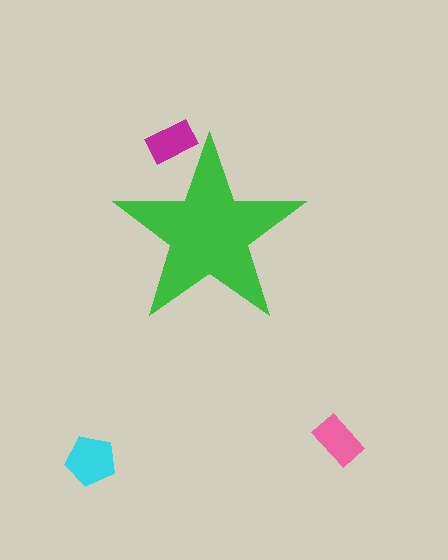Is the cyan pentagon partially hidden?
No, the cyan pentagon is fully visible.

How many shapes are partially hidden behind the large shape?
1 shape is partially hidden.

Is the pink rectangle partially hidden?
No, the pink rectangle is fully visible.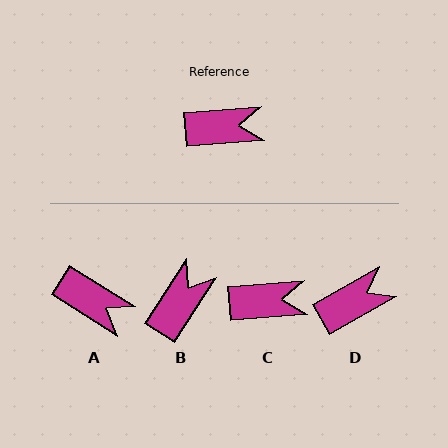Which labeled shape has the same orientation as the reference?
C.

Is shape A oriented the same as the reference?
No, it is off by about 37 degrees.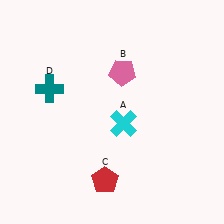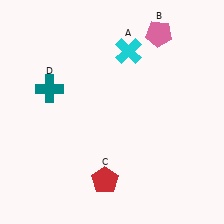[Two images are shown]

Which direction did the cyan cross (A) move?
The cyan cross (A) moved up.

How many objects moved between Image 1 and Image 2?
2 objects moved between the two images.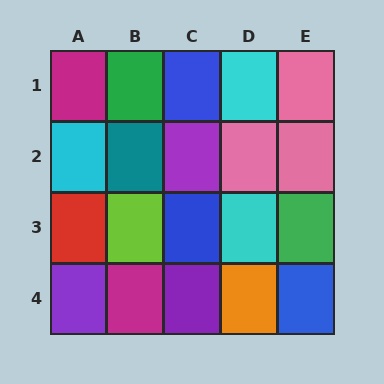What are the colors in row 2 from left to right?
Cyan, teal, purple, pink, pink.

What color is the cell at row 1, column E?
Pink.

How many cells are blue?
3 cells are blue.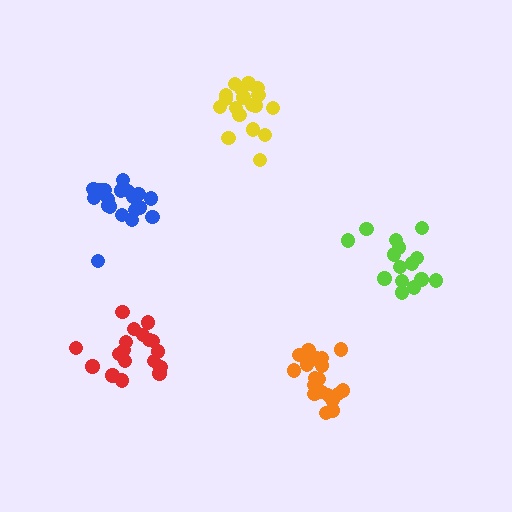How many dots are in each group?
Group 1: 19 dots, Group 2: 15 dots, Group 3: 18 dots, Group 4: 19 dots, Group 5: 18 dots (89 total).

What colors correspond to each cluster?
The clusters are colored: orange, lime, red, blue, yellow.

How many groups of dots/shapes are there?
There are 5 groups.